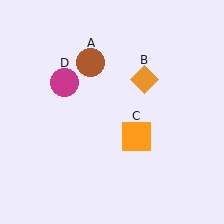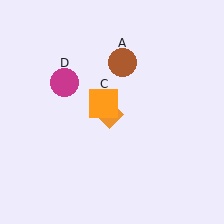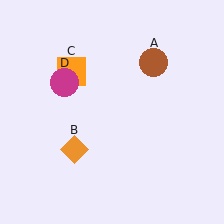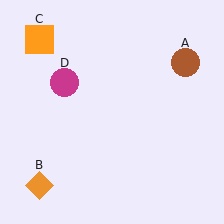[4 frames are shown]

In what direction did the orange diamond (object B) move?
The orange diamond (object B) moved down and to the left.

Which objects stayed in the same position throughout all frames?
Magenta circle (object D) remained stationary.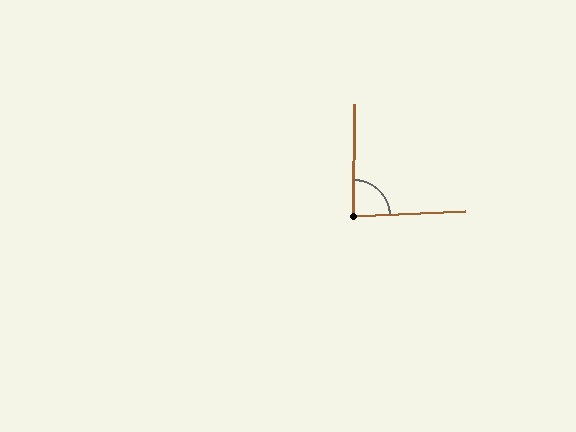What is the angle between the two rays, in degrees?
Approximately 86 degrees.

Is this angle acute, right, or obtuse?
It is approximately a right angle.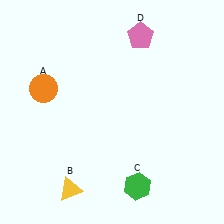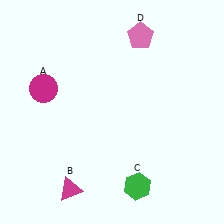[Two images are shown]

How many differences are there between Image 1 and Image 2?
There are 2 differences between the two images.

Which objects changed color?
A changed from orange to magenta. B changed from yellow to magenta.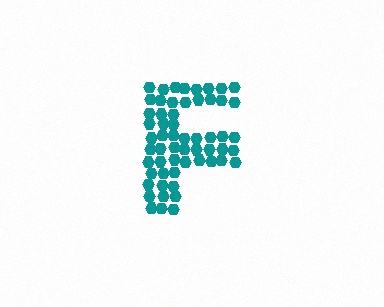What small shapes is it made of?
It is made of small hexagons.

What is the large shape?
The large shape is the letter F.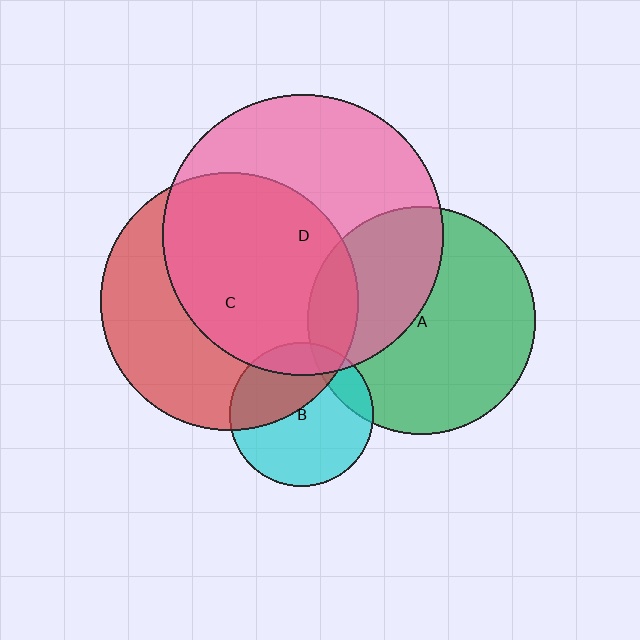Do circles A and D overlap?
Yes.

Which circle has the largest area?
Circle D (pink).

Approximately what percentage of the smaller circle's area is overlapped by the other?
Approximately 40%.